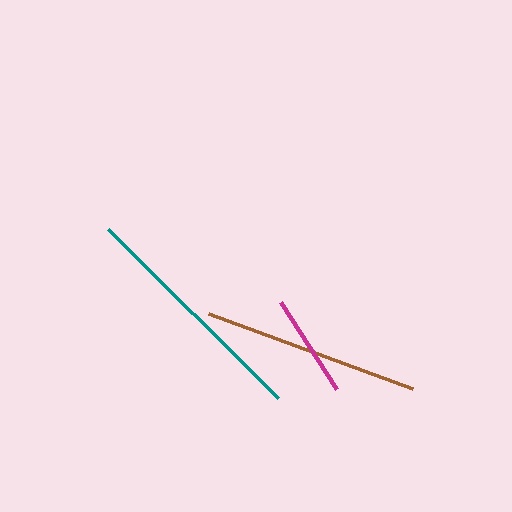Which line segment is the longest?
The teal line is the longest at approximately 240 pixels.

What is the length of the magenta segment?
The magenta segment is approximately 104 pixels long.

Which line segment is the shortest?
The magenta line is the shortest at approximately 104 pixels.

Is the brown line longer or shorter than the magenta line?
The brown line is longer than the magenta line.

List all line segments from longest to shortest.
From longest to shortest: teal, brown, magenta.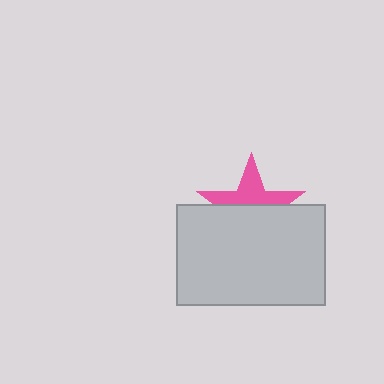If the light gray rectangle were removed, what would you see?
You would see the complete pink star.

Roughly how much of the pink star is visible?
A small part of it is visible (roughly 43%).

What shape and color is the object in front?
The object in front is a light gray rectangle.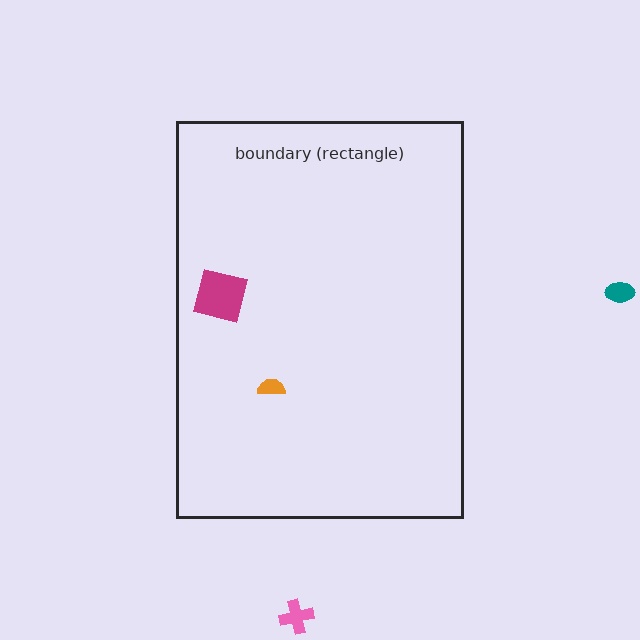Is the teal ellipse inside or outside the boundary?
Outside.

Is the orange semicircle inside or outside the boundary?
Inside.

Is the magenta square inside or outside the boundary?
Inside.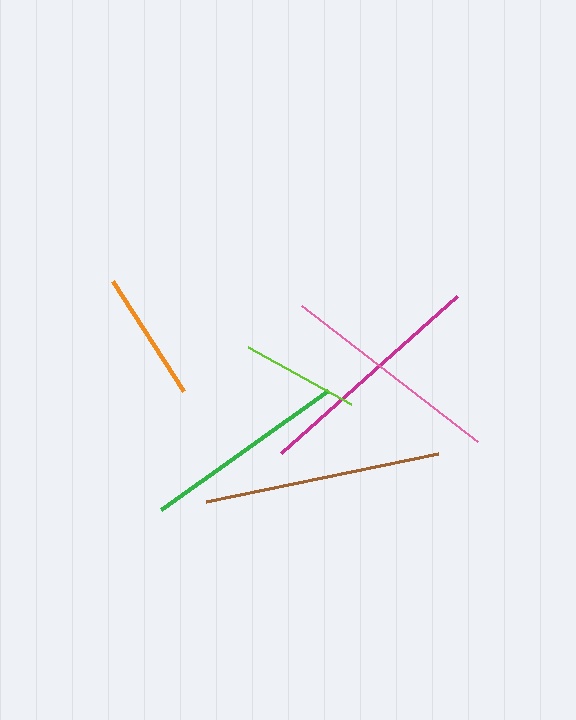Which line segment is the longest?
The brown line is the longest at approximately 237 pixels.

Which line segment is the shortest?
The lime line is the shortest at approximately 117 pixels.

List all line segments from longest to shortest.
From longest to shortest: brown, magenta, pink, green, orange, lime.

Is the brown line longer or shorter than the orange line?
The brown line is longer than the orange line.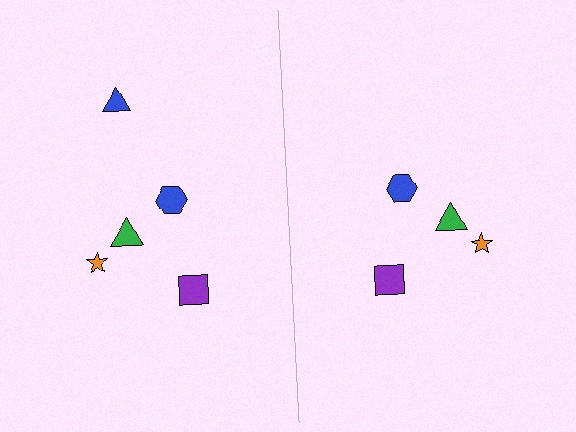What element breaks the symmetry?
A blue triangle is missing from the right side.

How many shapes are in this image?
There are 9 shapes in this image.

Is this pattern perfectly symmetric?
No, the pattern is not perfectly symmetric. A blue triangle is missing from the right side.